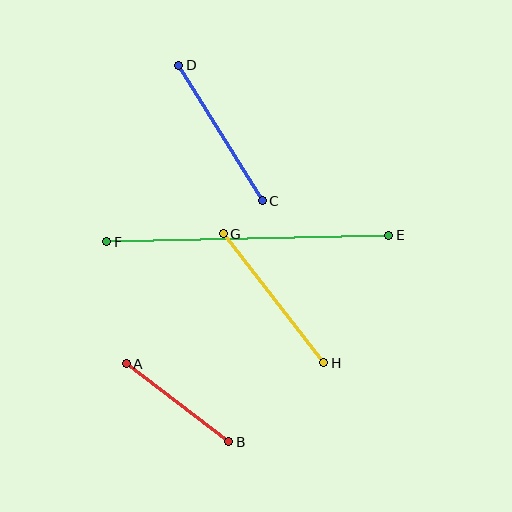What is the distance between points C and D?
The distance is approximately 159 pixels.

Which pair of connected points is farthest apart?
Points E and F are farthest apart.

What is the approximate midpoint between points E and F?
The midpoint is at approximately (248, 238) pixels.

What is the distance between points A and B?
The distance is approximately 129 pixels.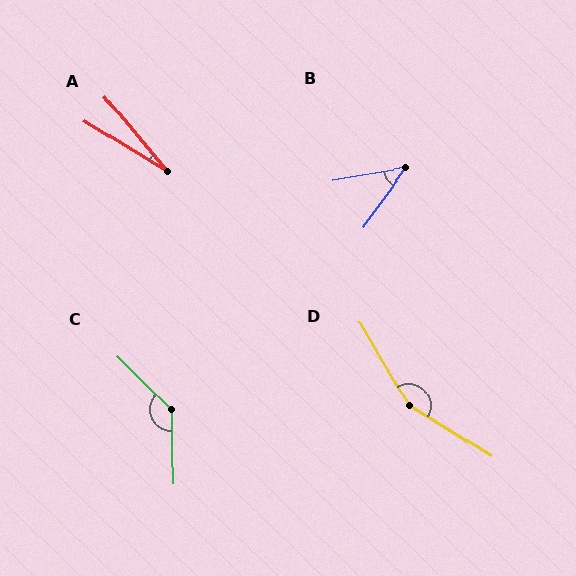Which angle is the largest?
D, at approximately 152 degrees.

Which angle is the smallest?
A, at approximately 19 degrees.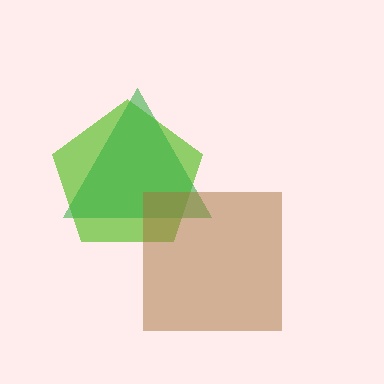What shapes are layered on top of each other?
The layered shapes are: a lime pentagon, a green triangle, a brown square.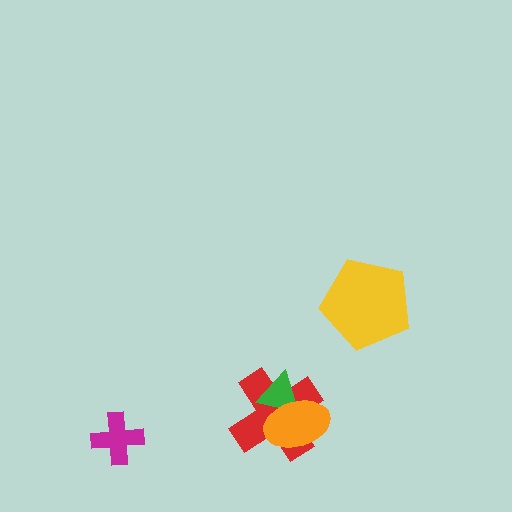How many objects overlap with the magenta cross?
0 objects overlap with the magenta cross.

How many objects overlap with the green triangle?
2 objects overlap with the green triangle.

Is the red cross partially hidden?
Yes, it is partially covered by another shape.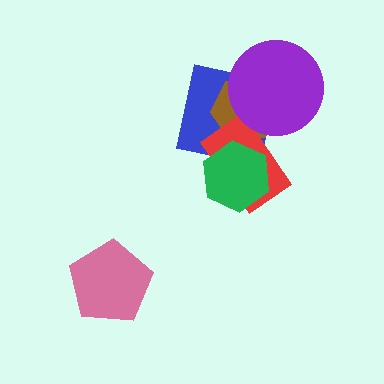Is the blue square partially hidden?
Yes, it is partially covered by another shape.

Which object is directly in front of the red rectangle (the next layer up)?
The purple circle is directly in front of the red rectangle.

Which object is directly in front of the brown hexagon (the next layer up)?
The red rectangle is directly in front of the brown hexagon.